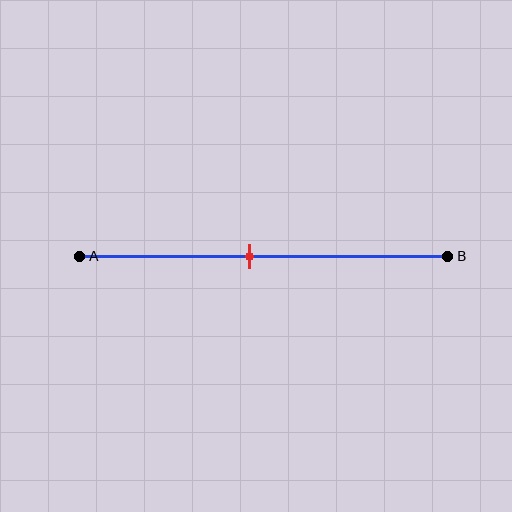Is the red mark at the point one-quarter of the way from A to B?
No, the mark is at about 45% from A, not at the 25% one-quarter point.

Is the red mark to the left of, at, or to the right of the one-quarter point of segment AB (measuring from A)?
The red mark is to the right of the one-quarter point of segment AB.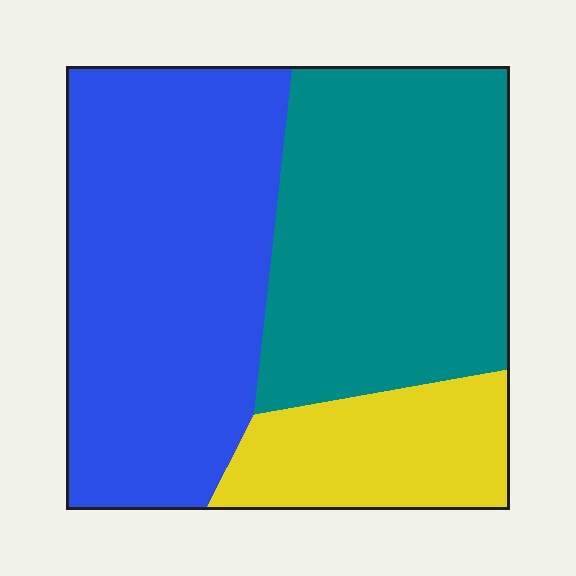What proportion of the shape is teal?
Teal covers roughly 40% of the shape.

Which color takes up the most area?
Blue, at roughly 45%.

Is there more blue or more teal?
Blue.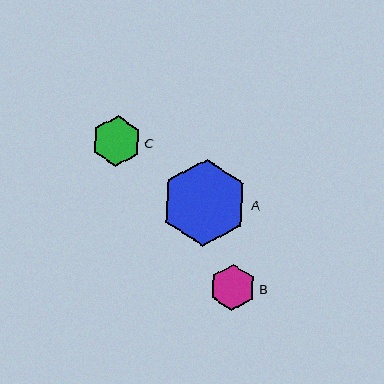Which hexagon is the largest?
Hexagon A is the largest with a size of approximately 87 pixels.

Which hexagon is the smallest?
Hexagon B is the smallest with a size of approximately 46 pixels.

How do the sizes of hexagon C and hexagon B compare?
Hexagon C and hexagon B are approximately the same size.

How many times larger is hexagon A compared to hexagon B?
Hexagon A is approximately 1.9 times the size of hexagon B.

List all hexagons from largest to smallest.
From largest to smallest: A, C, B.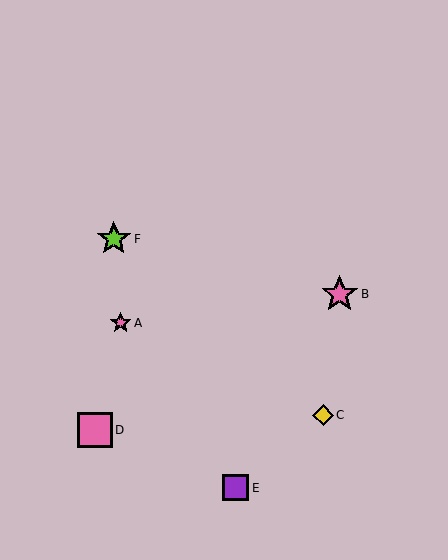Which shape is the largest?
The pink star (labeled B) is the largest.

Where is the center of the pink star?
The center of the pink star is at (340, 294).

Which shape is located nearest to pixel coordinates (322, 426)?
The yellow diamond (labeled C) at (323, 415) is nearest to that location.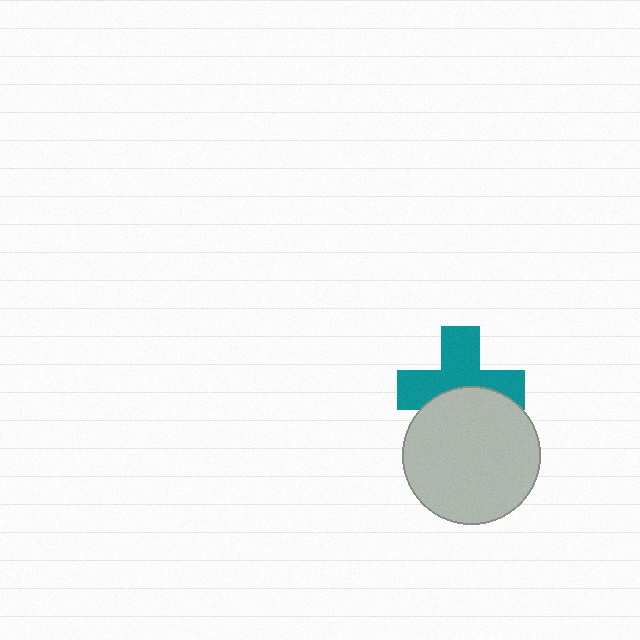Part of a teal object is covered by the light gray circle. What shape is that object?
It is a cross.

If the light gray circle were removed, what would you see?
You would see the complete teal cross.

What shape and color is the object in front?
The object in front is a light gray circle.